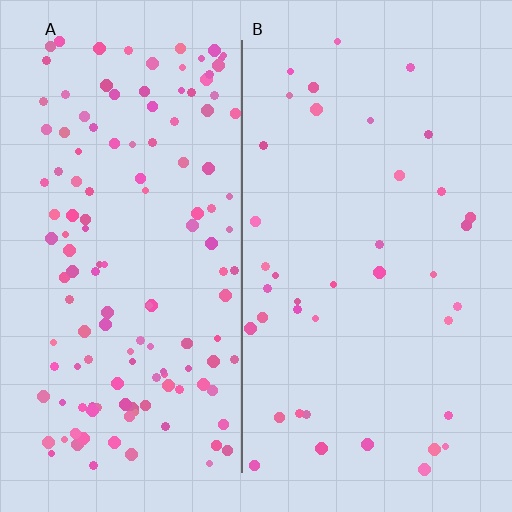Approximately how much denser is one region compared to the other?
Approximately 3.5× — region A over region B.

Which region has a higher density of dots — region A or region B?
A (the left).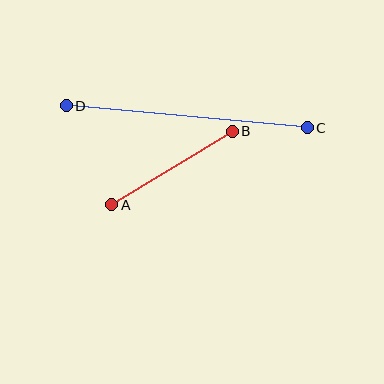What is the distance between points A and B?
The distance is approximately 141 pixels.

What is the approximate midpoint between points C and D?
The midpoint is at approximately (187, 117) pixels.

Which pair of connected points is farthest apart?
Points C and D are farthest apart.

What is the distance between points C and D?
The distance is approximately 242 pixels.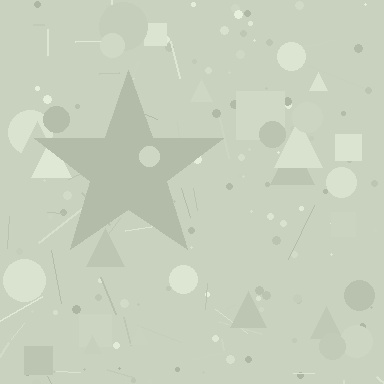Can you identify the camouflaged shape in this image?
The camouflaged shape is a star.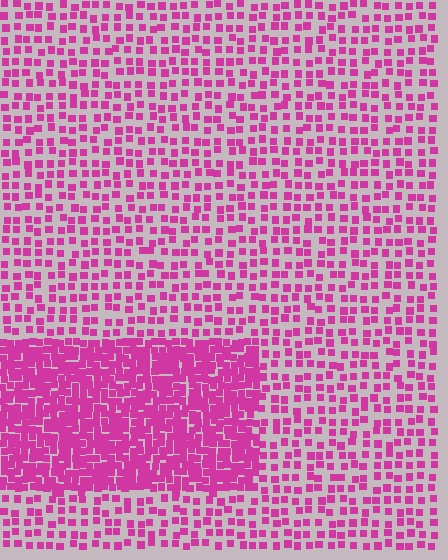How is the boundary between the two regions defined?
The boundary is defined by a change in element density (approximately 2.4x ratio). All elements are the same color, size, and shape.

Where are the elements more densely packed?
The elements are more densely packed inside the rectangle boundary.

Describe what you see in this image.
The image contains small magenta elements arranged at two different densities. A rectangle-shaped region is visible where the elements are more densely packed than the surrounding area.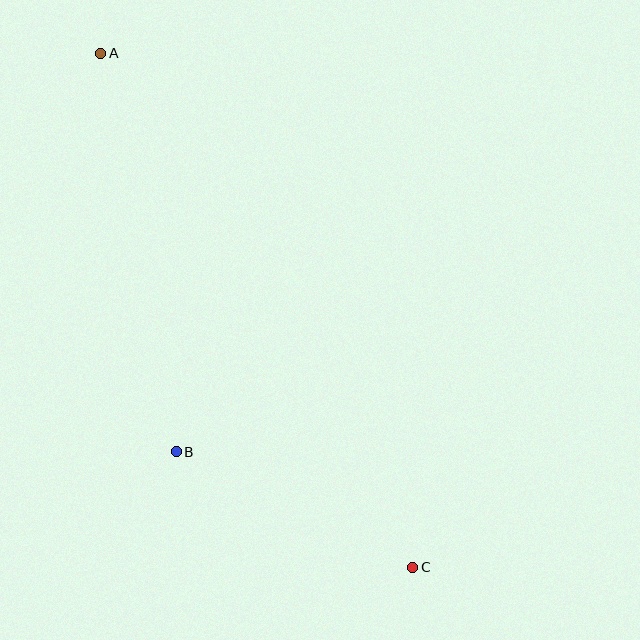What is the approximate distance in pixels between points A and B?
The distance between A and B is approximately 405 pixels.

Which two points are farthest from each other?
Points A and C are farthest from each other.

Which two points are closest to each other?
Points B and C are closest to each other.